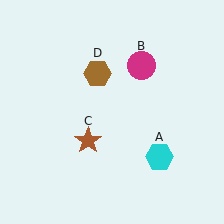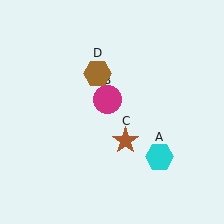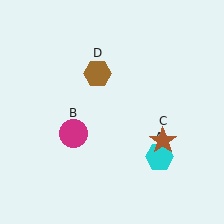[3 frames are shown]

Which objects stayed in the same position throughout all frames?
Cyan hexagon (object A) and brown hexagon (object D) remained stationary.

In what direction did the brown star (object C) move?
The brown star (object C) moved right.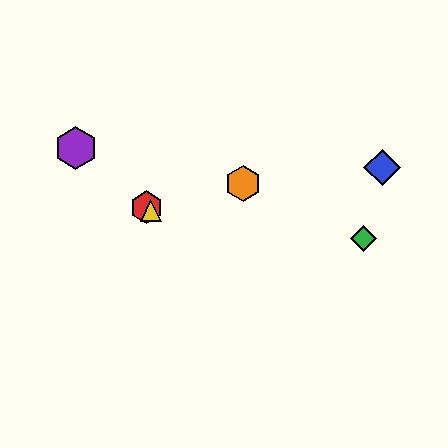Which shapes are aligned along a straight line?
The red hexagon, the yellow triangle, the purple hexagon are aligned along a straight line.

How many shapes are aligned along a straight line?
3 shapes (the red hexagon, the yellow triangle, the purple hexagon) are aligned along a straight line.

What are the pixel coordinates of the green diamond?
The green diamond is at (364, 239).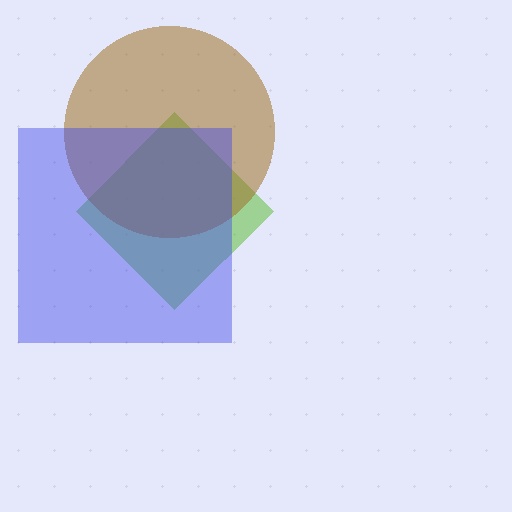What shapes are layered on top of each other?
The layered shapes are: a lime diamond, a brown circle, a blue square.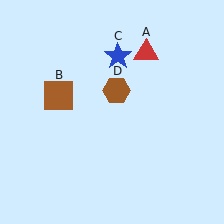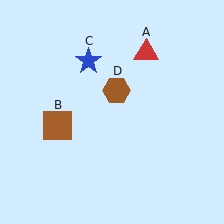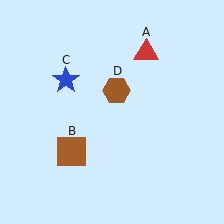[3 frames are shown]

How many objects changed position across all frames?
2 objects changed position: brown square (object B), blue star (object C).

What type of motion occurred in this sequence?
The brown square (object B), blue star (object C) rotated counterclockwise around the center of the scene.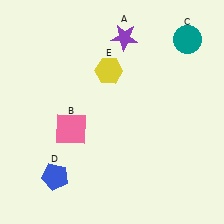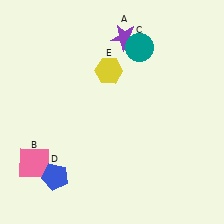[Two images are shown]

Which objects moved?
The objects that moved are: the pink square (B), the teal circle (C).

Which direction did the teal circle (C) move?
The teal circle (C) moved left.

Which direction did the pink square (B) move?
The pink square (B) moved left.